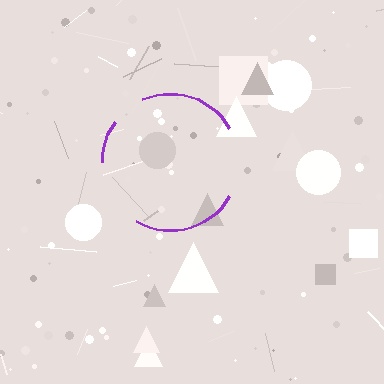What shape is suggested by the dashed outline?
The dashed outline suggests a circle.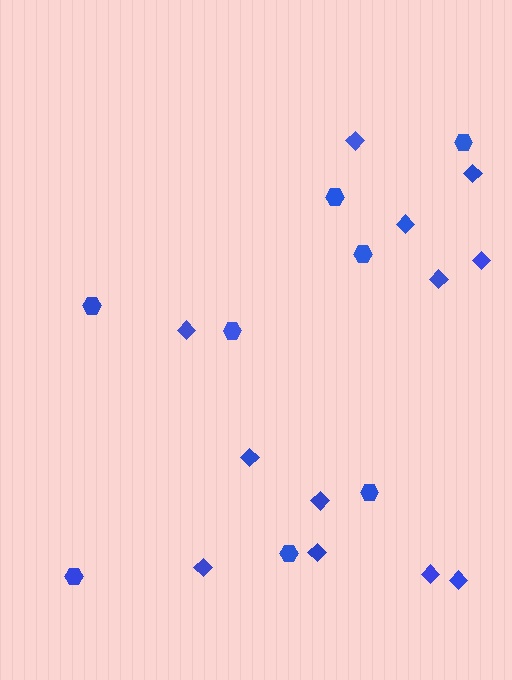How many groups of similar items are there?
There are 2 groups: one group of hexagons (8) and one group of diamonds (12).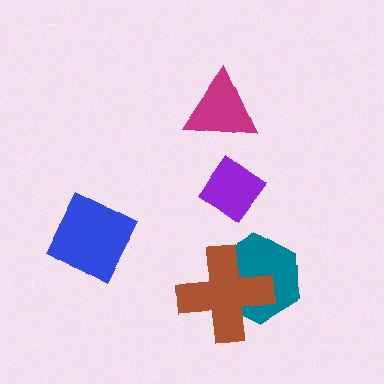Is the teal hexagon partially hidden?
Yes, it is partially covered by another shape.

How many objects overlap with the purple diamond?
0 objects overlap with the purple diamond.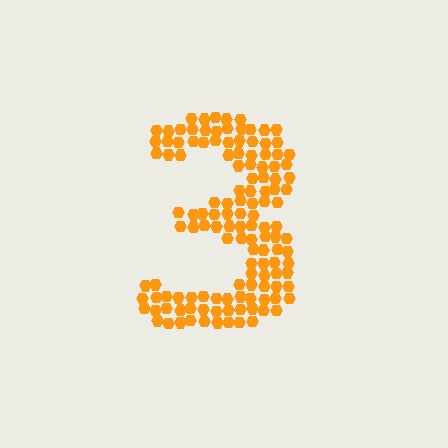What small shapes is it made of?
It is made of small hexagons.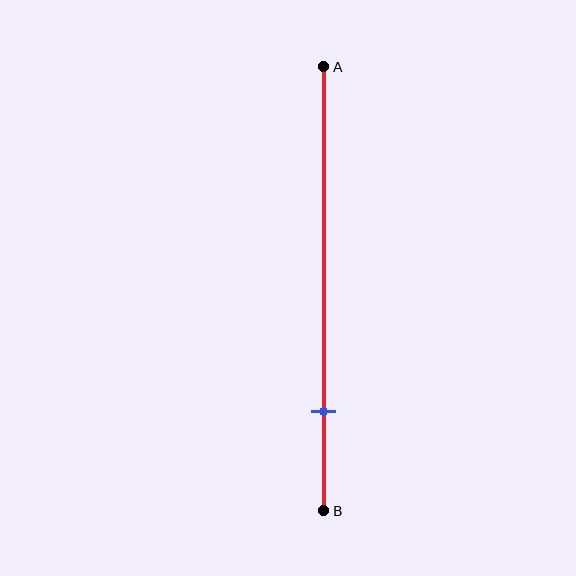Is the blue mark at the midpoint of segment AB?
No, the mark is at about 80% from A, not at the 50% midpoint.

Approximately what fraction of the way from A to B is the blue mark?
The blue mark is approximately 80% of the way from A to B.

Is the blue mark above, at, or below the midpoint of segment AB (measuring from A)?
The blue mark is below the midpoint of segment AB.